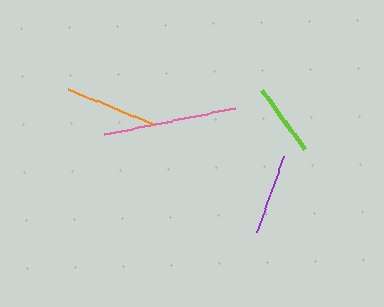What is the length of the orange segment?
The orange segment is approximately 92 pixels long.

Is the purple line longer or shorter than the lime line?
The purple line is longer than the lime line.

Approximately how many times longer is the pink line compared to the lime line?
The pink line is approximately 1.8 times the length of the lime line.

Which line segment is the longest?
The pink line is the longest at approximately 133 pixels.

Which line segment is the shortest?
The lime line is the shortest at approximately 72 pixels.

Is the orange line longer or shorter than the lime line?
The orange line is longer than the lime line.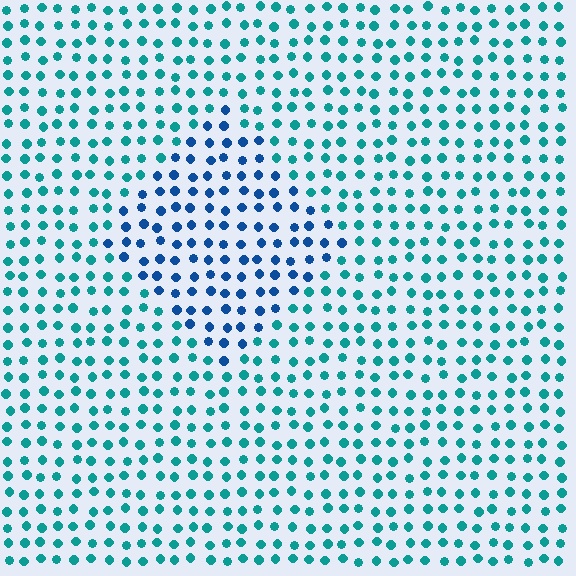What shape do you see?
I see a diamond.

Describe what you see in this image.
The image is filled with small teal elements in a uniform arrangement. A diamond-shaped region is visible where the elements are tinted to a slightly different hue, forming a subtle color boundary.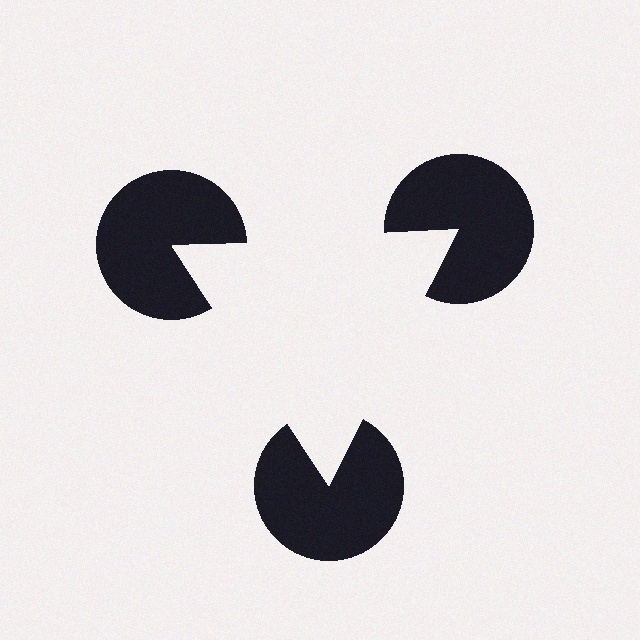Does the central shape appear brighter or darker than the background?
It typically appears slightly brighter than the background, even though no actual brightness change is drawn.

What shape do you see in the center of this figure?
An illusory triangle — its edges are inferred from the aligned wedge cuts in the pac-man discs, not physically drawn.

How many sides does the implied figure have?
3 sides.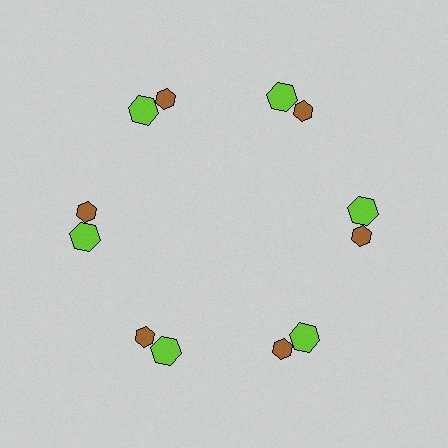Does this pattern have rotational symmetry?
Yes, this pattern has 6-fold rotational symmetry. It looks the same after rotating 60 degrees around the center.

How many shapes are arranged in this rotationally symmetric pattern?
There are 12 shapes, arranged in 6 groups of 2.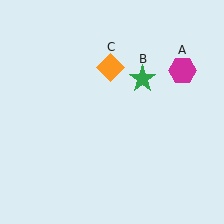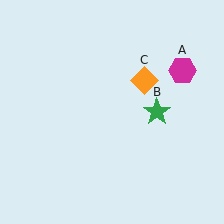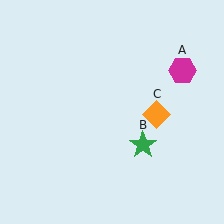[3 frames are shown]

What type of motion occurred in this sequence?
The green star (object B), orange diamond (object C) rotated clockwise around the center of the scene.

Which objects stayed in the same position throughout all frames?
Magenta hexagon (object A) remained stationary.